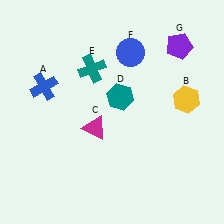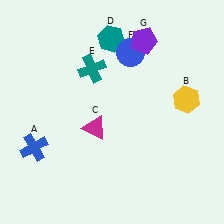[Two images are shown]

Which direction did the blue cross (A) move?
The blue cross (A) moved down.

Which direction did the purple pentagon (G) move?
The purple pentagon (G) moved left.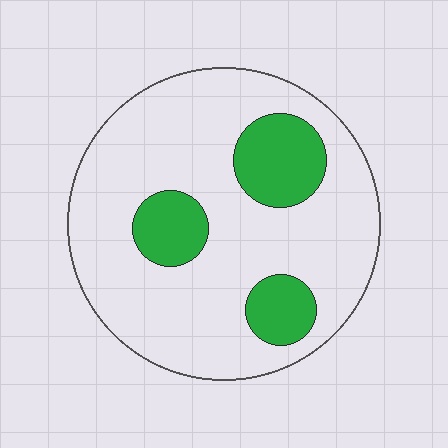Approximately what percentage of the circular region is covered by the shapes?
Approximately 20%.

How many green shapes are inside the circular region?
3.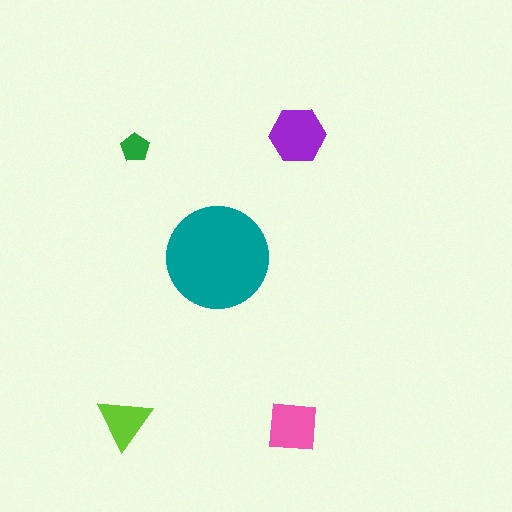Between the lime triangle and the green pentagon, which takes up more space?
The lime triangle.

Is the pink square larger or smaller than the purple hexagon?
Smaller.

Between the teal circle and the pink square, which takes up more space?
The teal circle.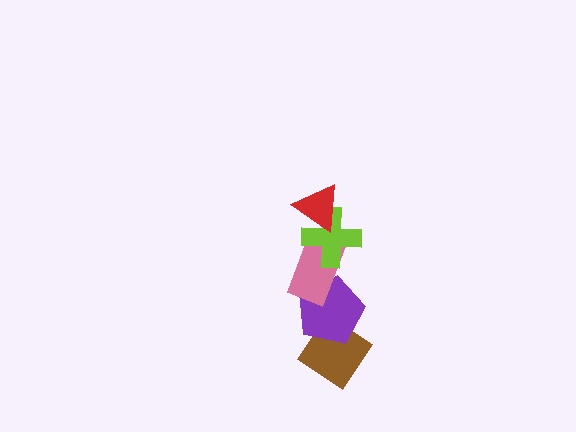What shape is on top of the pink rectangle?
The lime cross is on top of the pink rectangle.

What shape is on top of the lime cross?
The red triangle is on top of the lime cross.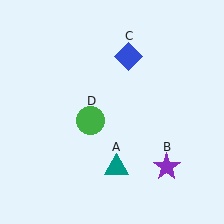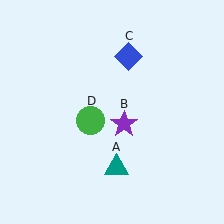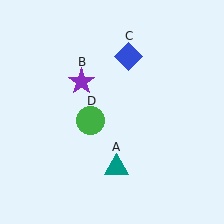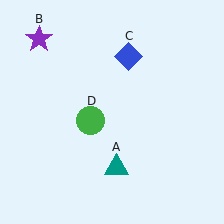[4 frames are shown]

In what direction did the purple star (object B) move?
The purple star (object B) moved up and to the left.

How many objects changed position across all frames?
1 object changed position: purple star (object B).